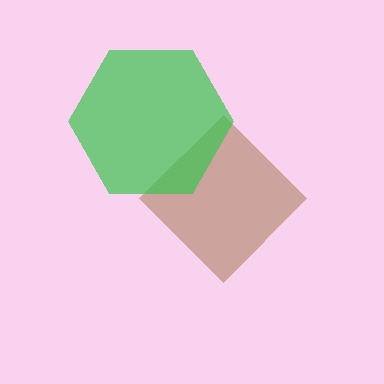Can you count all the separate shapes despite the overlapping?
Yes, there are 2 separate shapes.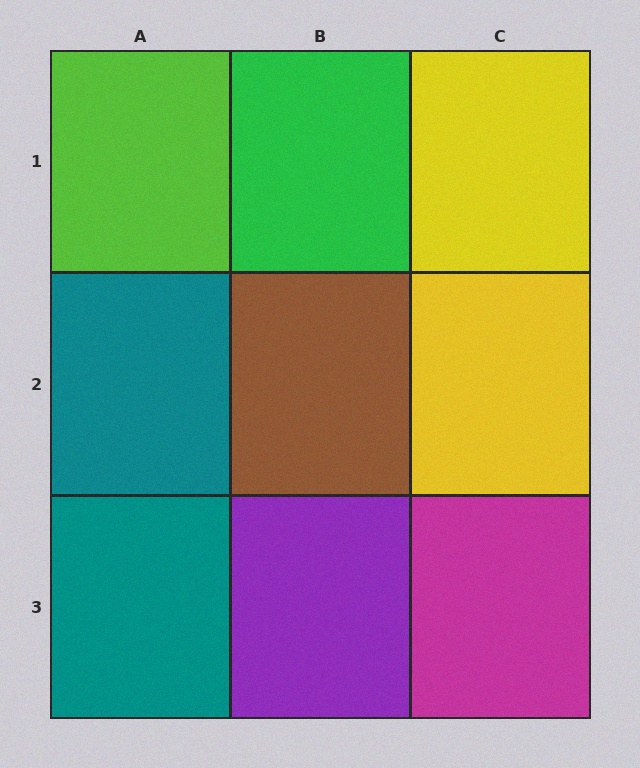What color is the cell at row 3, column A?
Teal.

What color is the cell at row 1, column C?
Yellow.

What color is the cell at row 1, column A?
Lime.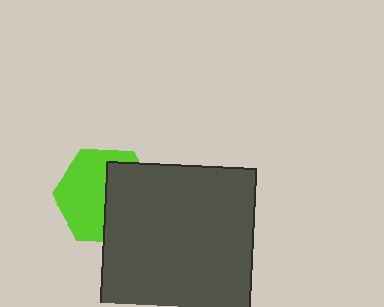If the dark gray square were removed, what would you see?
You would see the complete lime hexagon.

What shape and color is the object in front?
The object in front is a dark gray square.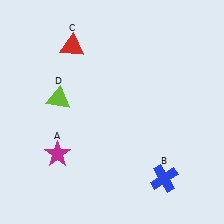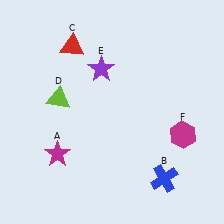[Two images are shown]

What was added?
A purple star (E), a magenta hexagon (F) were added in Image 2.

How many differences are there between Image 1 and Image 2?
There are 2 differences between the two images.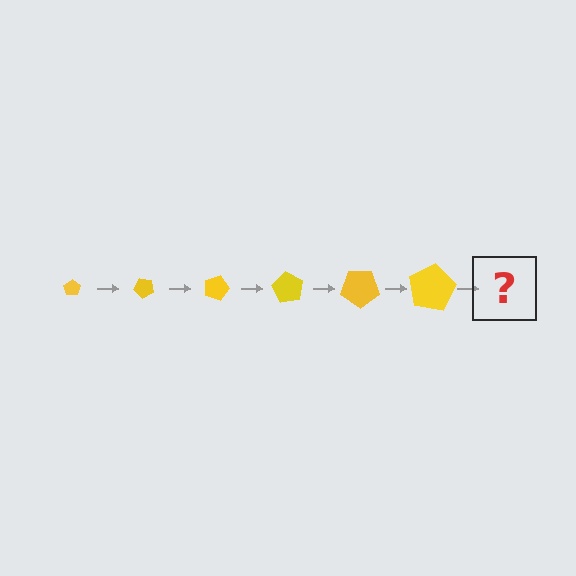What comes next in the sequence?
The next element should be a pentagon, larger than the previous one and rotated 270 degrees from the start.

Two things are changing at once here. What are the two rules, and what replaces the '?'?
The two rules are that the pentagon grows larger each step and it rotates 45 degrees each step. The '?' should be a pentagon, larger than the previous one and rotated 270 degrees from the start.